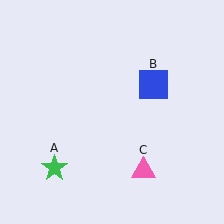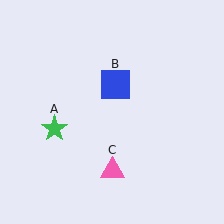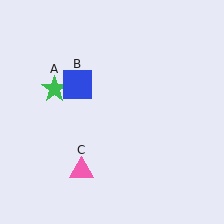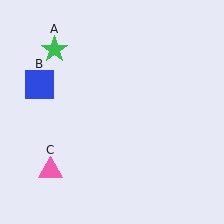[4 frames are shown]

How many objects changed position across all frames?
3 objects changed position: green star (object A), blue square (object B), pink triangle (object C).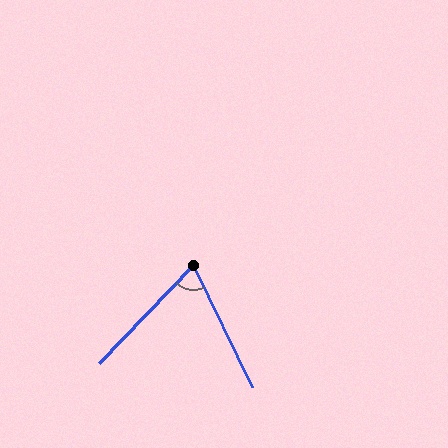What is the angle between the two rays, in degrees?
Approximately 70 degrees.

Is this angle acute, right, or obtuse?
It is acute.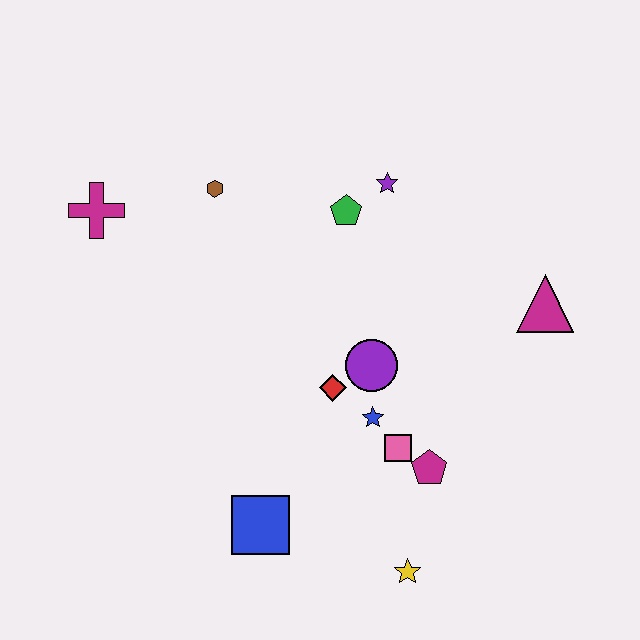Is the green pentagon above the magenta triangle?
Yes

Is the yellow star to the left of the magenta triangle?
Yes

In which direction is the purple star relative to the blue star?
The purple star is above the blue star.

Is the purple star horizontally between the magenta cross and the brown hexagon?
No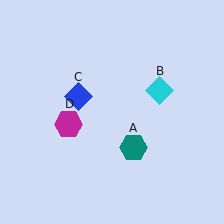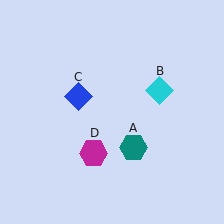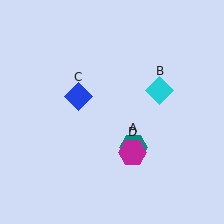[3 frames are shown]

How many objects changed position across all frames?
1 object changed position: magenta hexagon (object D).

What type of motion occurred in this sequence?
The magenta hexagon (object D) rotated counterclockwise around the center of the scene.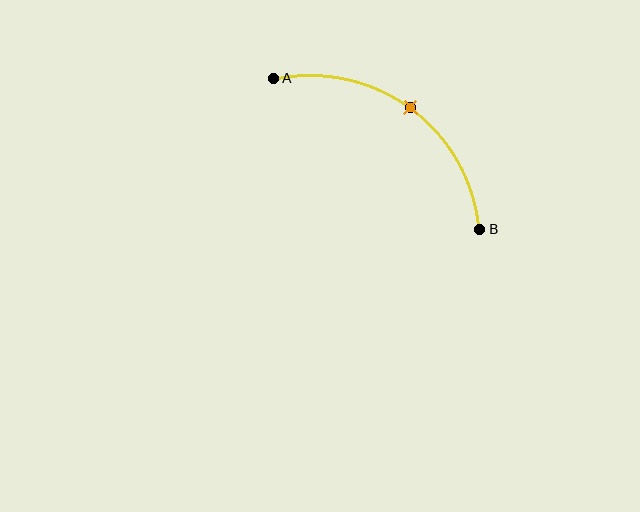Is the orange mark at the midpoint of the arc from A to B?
Yes. The orange mark lies on the arc at equal arc-length from both A and B — it is the arc midpoint.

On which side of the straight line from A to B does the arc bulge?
The arc bulges above and to the right of the straight line connecting A and B.